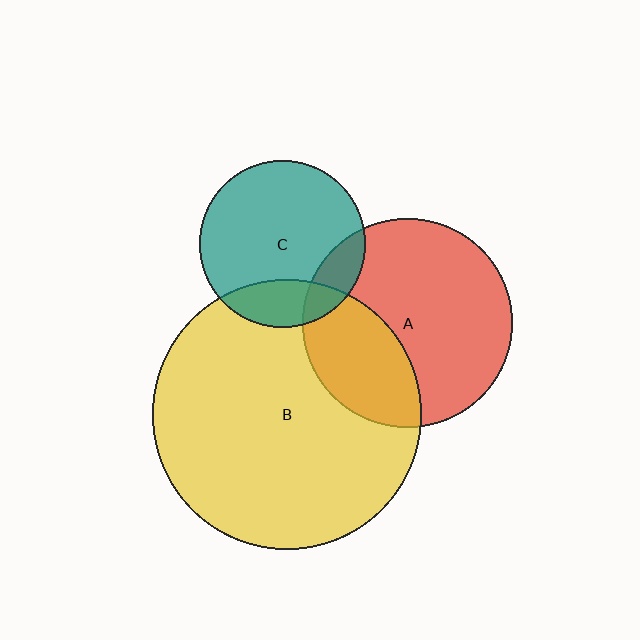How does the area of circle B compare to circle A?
Approximately 1.7 times.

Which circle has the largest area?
Circle B (yellow).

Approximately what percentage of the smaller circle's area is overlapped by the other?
Approximately 15%.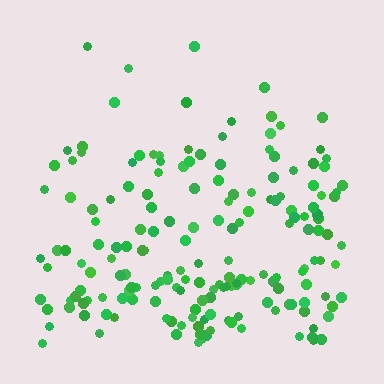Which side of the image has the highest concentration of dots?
The bottom.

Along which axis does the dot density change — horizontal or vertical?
Vertical.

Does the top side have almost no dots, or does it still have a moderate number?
Still a moderate number, just noticeably fewer than the bottom.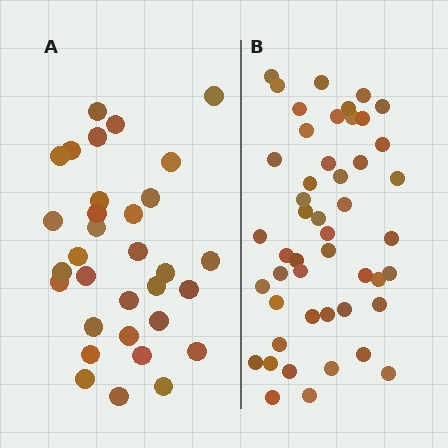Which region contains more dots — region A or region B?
Region B (the right region) has more dots.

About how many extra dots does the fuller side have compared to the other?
Region B has approximately 15 more dots than region A.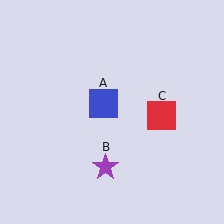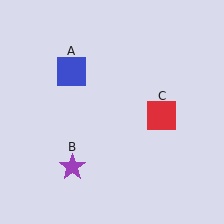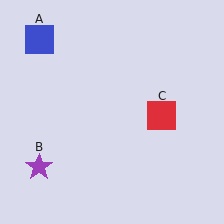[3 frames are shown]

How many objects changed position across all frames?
2 objects changed position: blue square (object A), purple star (object B).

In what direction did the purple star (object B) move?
The purple star (object B) moved left.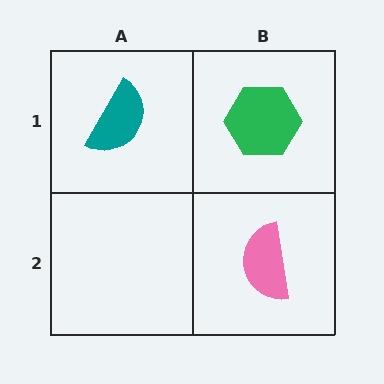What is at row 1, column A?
A teal semicircle.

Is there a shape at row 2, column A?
No, that cell is empty.